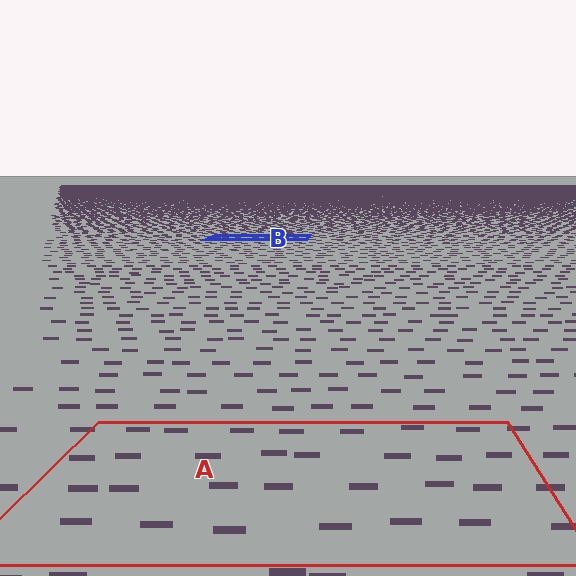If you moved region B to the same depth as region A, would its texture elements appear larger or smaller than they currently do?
They would appear larger. At a closer depth, the same texture elements are projected at a bigger on-screen size.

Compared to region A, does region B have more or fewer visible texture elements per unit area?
Region B has more texture elements per unit area — they are packed more densely because it is farther away.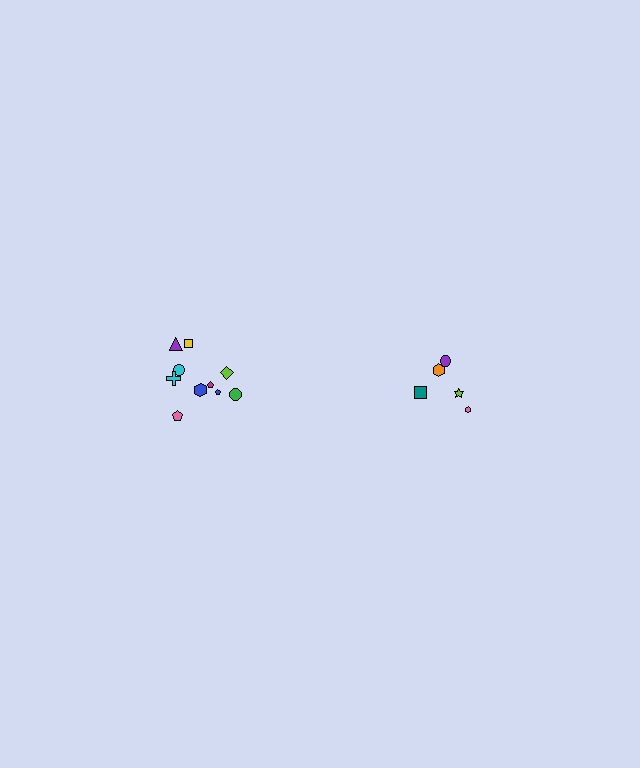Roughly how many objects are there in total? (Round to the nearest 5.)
Roughly 15 objects in total.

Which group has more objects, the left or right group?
The left group.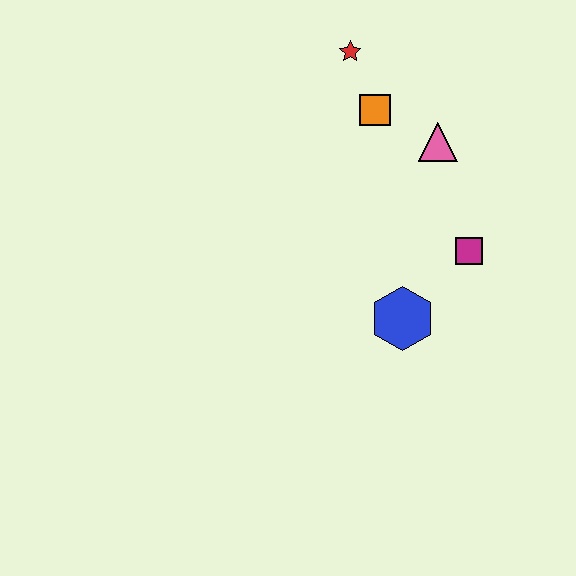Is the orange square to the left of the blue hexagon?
Yes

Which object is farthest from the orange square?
The blue hexagon is farthest from the orange square.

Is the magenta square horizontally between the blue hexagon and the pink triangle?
No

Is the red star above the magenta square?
Yes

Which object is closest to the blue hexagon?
The magenta square is closest to the blue hexagon.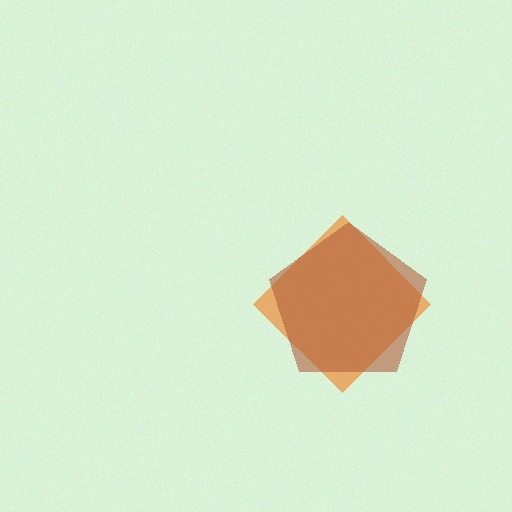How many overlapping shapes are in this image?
There are 2 overlapping shapes in the image.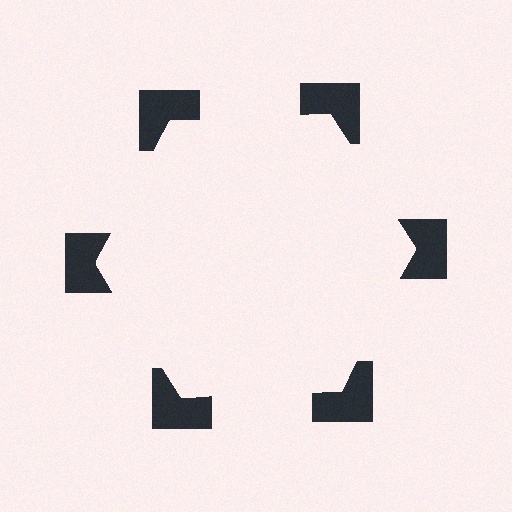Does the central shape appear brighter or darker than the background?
It typically appears slightly brighter than the background, even though no actual brightness change is drawn.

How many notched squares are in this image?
There are 6 — one at each vertex of the illusory hexagon.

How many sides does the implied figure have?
6 sides.